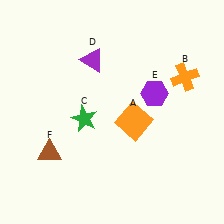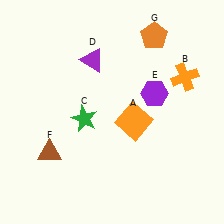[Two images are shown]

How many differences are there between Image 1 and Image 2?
There is 1 difference between the two images.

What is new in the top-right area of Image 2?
An orange pentagon (G) was added in the top-right area of Image 2.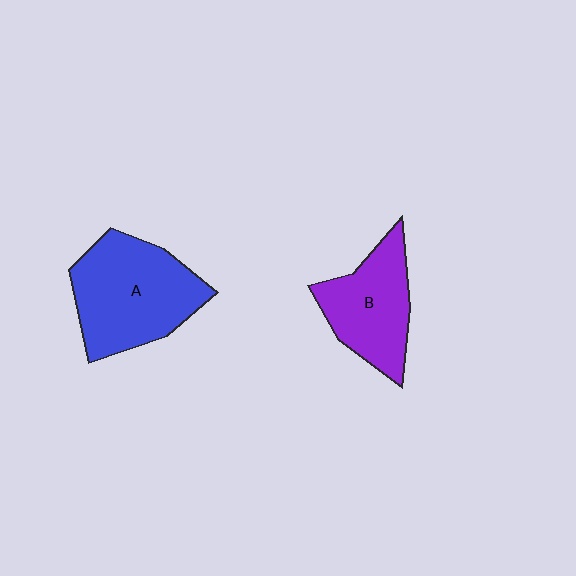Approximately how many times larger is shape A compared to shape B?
Approximately 1.4 times.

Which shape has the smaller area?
Shape B (purple).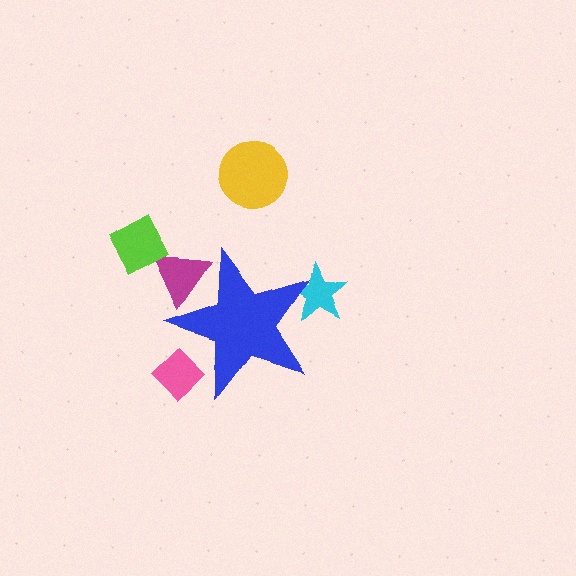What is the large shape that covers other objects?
A blue star.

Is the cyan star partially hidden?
Yes, the cyan star is partially hidden behind the blue star.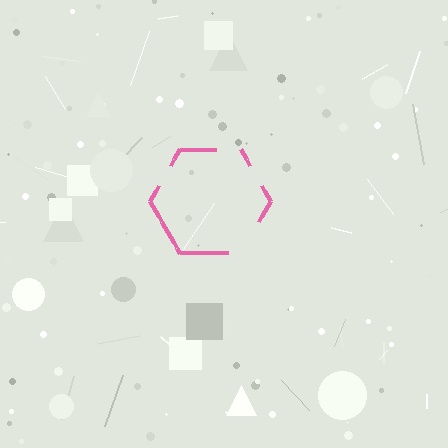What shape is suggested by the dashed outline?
The dashed outline suggests a hexagon.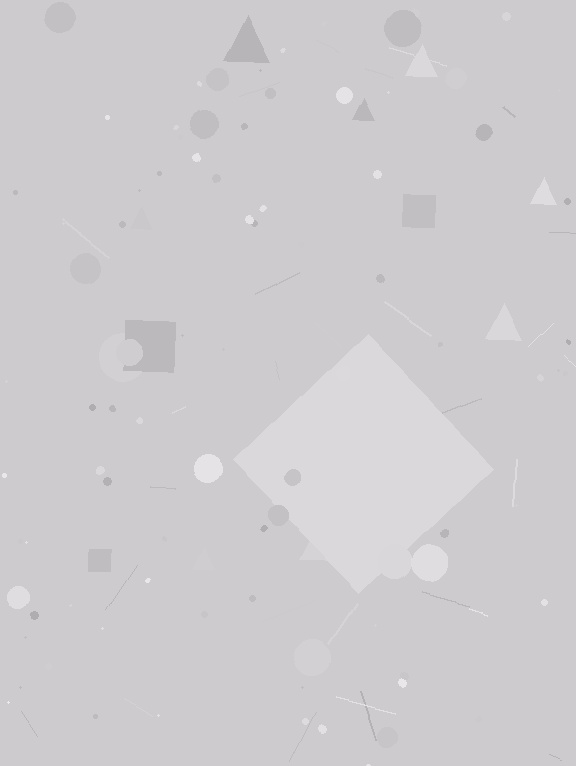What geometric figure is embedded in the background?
A diamond is embedded in the background.